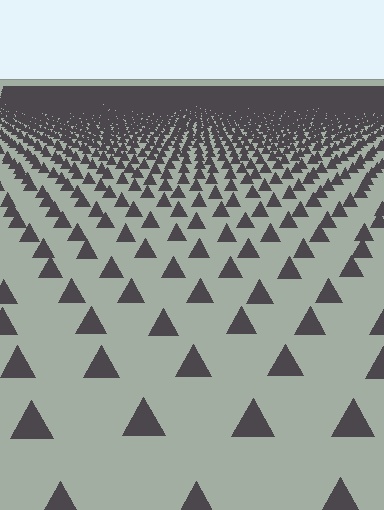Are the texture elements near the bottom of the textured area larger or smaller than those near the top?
Larger. Near the bottom, elements are closer to the viewer and appear at a bigger on-screen size.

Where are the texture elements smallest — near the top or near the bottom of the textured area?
Near the top.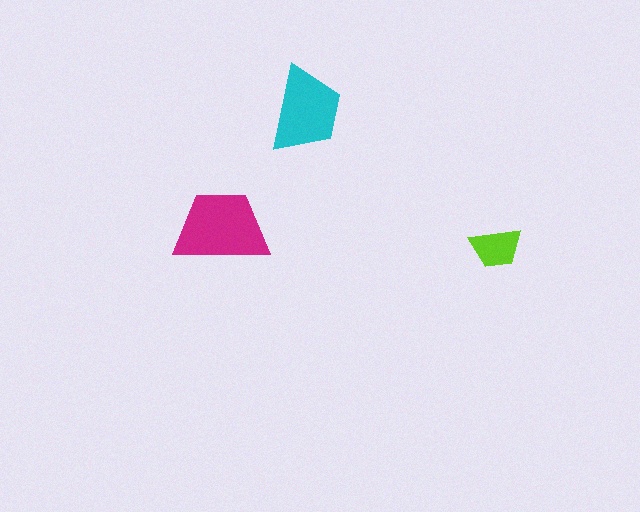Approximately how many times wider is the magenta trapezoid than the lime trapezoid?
About 2 times wider.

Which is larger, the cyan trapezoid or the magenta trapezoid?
The magenta one.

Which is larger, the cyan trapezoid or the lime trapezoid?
The cyan one.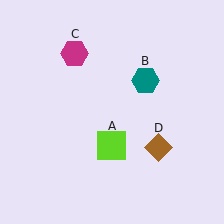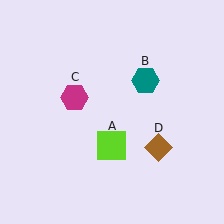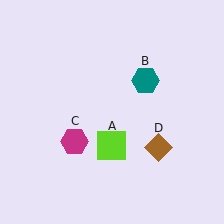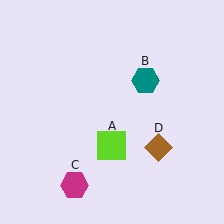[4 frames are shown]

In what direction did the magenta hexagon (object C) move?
The magenta hexagon (object C) moved down.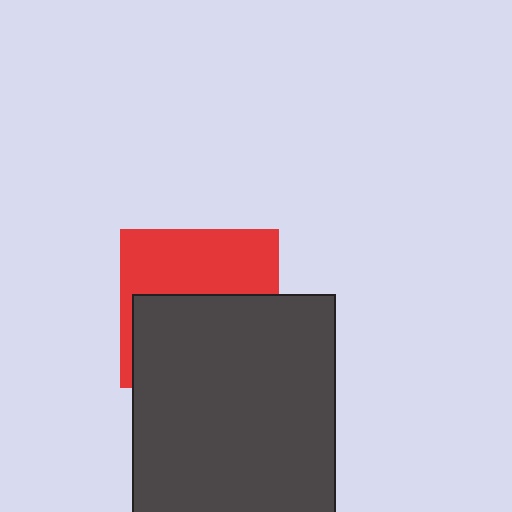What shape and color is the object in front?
The object in front is a dark gray rectangle.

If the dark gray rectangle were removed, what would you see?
You would see the complete red square.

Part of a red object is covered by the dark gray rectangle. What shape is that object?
It is a square.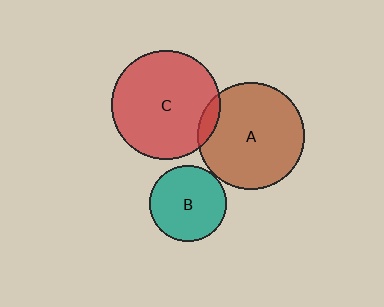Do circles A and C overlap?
Yes.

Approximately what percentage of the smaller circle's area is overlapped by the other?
Approximately 10%.